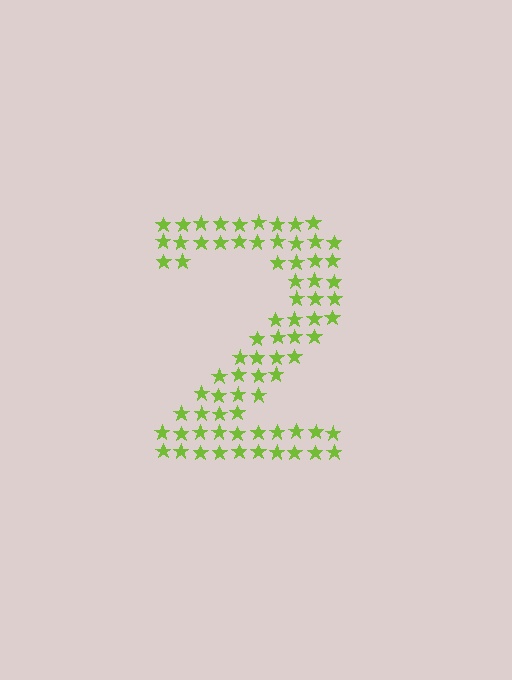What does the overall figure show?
The overall figure shows the digit 2.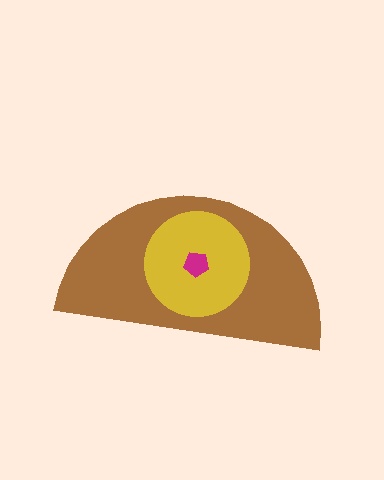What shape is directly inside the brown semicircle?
The yellow circle.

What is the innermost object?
The magenta pentagon.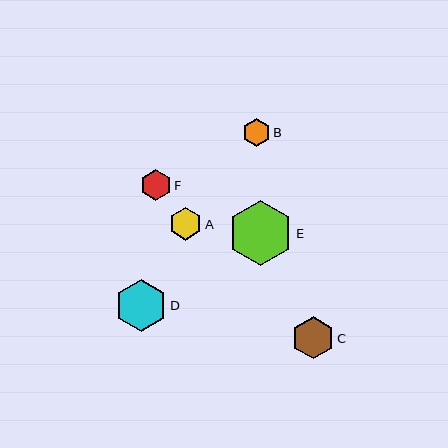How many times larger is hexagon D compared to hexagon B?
Hexagon D is approximately 1.9 times the size of hexagon B.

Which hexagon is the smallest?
Hexagon B is the smallest with a size of approximately 28 pixels.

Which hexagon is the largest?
Hexagon E is the largest with a size of approximately 66 pixels.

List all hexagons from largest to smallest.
From largest to smallest: E, D, C, A, F, B.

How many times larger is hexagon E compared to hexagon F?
Hexagon E is approximately 2.1 times the size of hexagon F.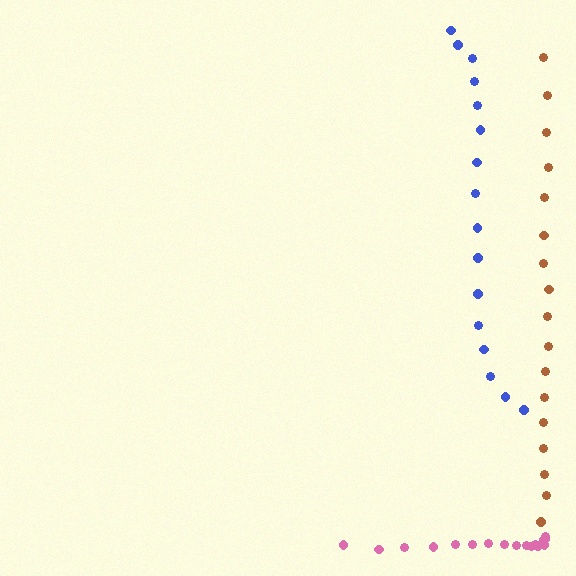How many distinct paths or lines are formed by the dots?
There are 3 distinct paths.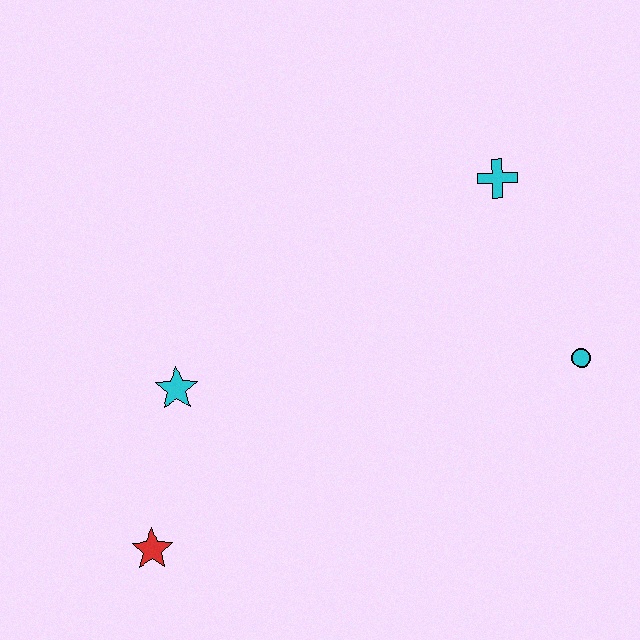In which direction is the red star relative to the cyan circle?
The red star is to the left of the cyan circle.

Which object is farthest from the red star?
The cyan cross is farthest from the red star.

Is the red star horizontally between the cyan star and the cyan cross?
No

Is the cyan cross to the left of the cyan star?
No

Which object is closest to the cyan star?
The red star is closest to the cyan star.